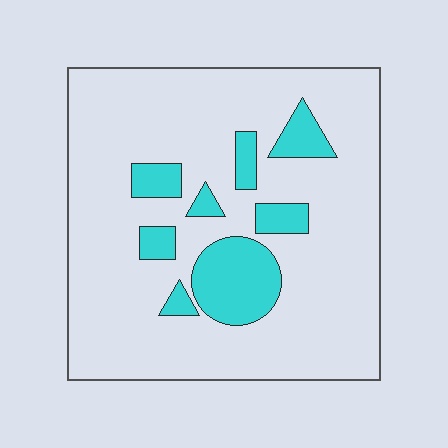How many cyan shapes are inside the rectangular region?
8.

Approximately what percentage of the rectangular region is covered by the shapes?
Approximately 15%.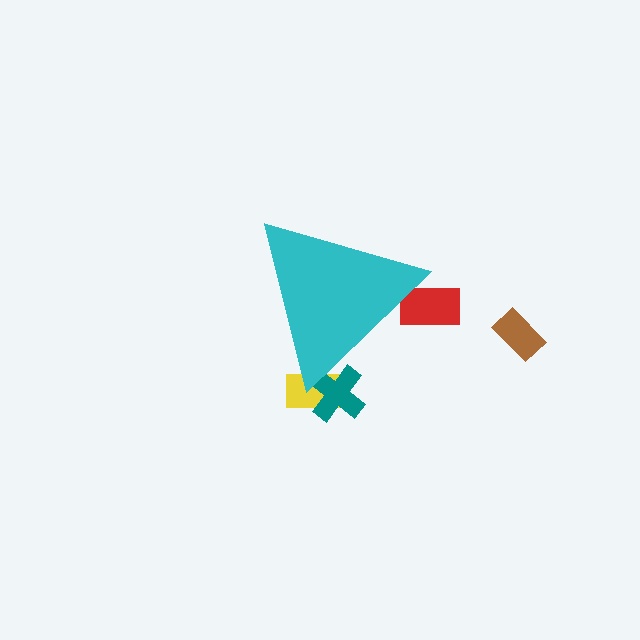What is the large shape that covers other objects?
A cyan triangle.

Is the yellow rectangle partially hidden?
Yes, the yellow rectangle is partially hidden behind the cyan triangle.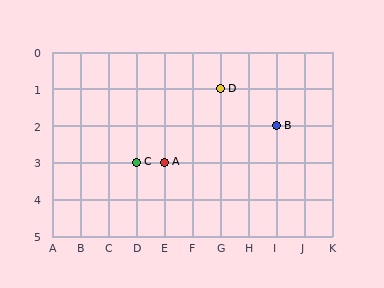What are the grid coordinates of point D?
Point D is at grid coordinates (G, 1).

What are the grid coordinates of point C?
Point C is at grid coordinates (D, 3).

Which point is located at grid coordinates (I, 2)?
Point B is at (I, 2).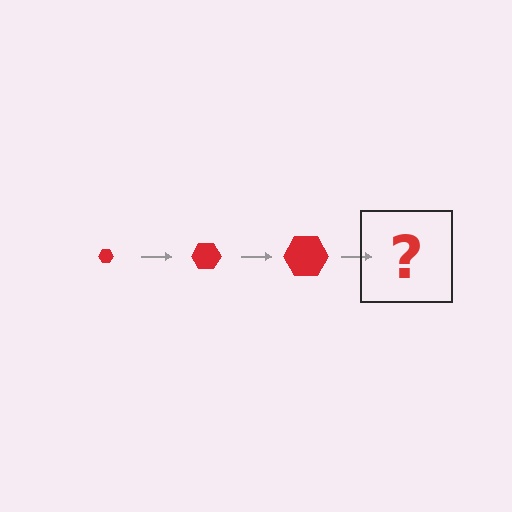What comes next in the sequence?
The next element should be a red hexagon, larger than the previous one.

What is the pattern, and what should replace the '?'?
The pattern is that the hexagon gets progressively larger each step. The '?' should be a red hexagon, larger than the previous one.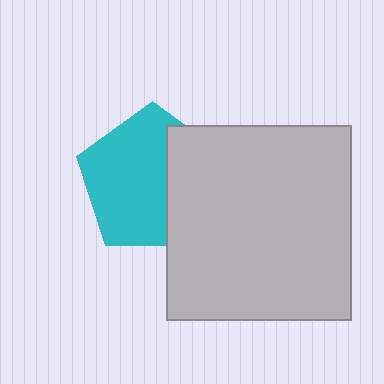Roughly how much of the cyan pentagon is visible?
About half of it is visible (roughly 63%).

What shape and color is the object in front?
The object in front is a light gray rectangle.